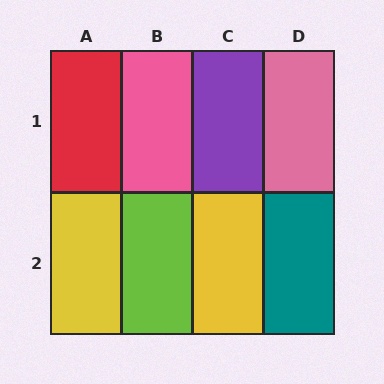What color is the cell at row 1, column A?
Red.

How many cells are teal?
1 cell is teal.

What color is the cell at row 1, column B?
Pink.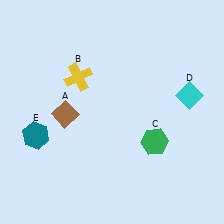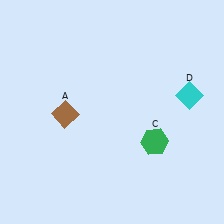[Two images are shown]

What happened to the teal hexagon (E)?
The teal hexagon (E) was removed in Image 2. It was in the bottom-left area of Image 1.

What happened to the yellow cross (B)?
The yellow cross (B) was removed in Image 2. It was in the top-left area of Image 1.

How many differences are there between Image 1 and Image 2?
There are 2 differences between the two images.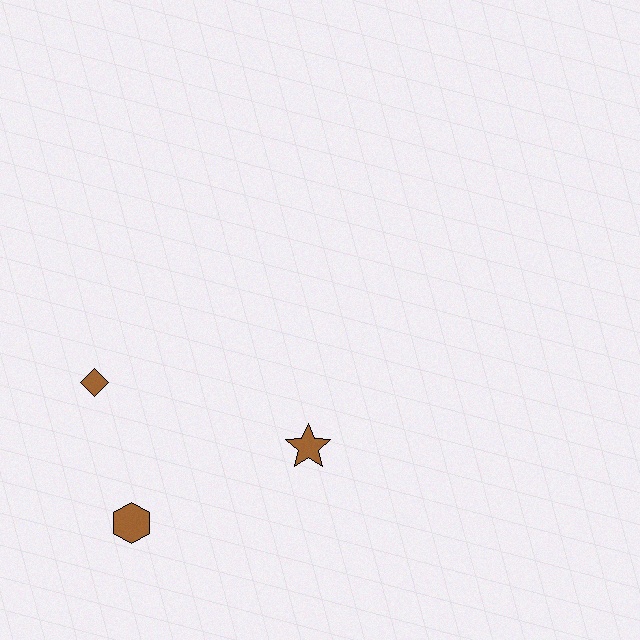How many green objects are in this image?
There are no green objects.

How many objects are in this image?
There are 3 objects.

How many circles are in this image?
There are no circles.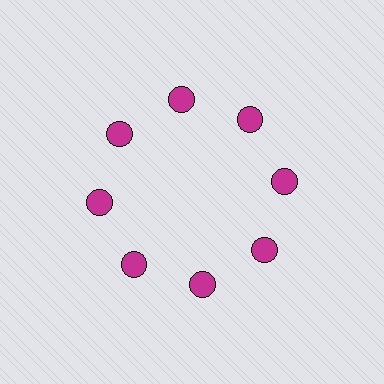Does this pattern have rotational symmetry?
Yes, this pattern has 8-fold rotational symmetry. It looks the same after rotating 45 degrees around the center.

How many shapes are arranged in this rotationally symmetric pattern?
There are 8 shapes, arranged in 8 groups of 1.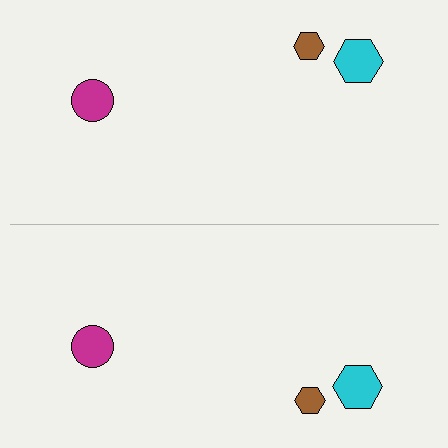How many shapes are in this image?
There are 6 shapes in this image.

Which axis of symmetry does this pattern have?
The pattern has a horizontal axis of symmetry running through the center of the image.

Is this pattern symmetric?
Yes, this pattern has bilateral (reflection) symmetry.